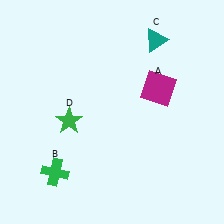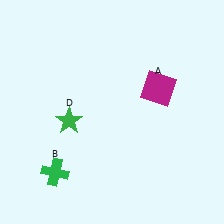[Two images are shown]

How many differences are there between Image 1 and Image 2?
There is 1 difference between the two images.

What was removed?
The teal triangle (C) was removed in Image 2.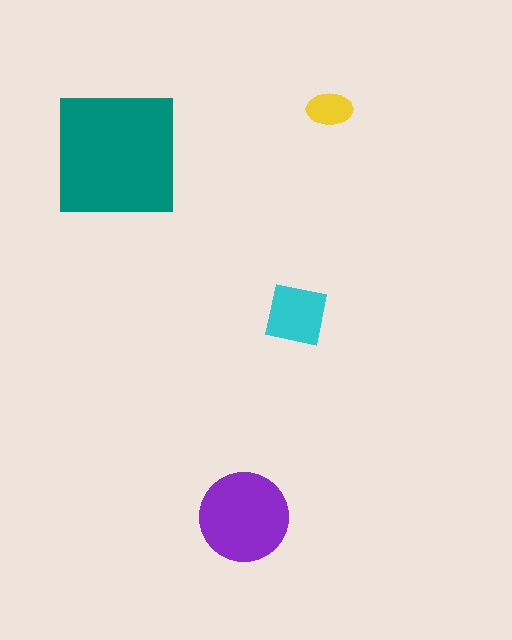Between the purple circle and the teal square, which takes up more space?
The teal square.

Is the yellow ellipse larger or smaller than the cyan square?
Smaller.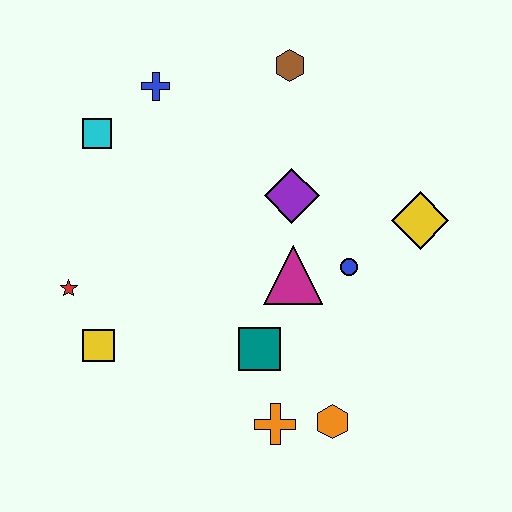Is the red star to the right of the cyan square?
No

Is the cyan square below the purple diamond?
No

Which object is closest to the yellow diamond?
The blue circle is closest to the yellow diamond.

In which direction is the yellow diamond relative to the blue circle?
The yellow diamond is to the right of the blue circle.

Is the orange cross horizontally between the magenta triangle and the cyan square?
Yes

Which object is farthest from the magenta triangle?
The cyan square is farthest from the magenta triangle.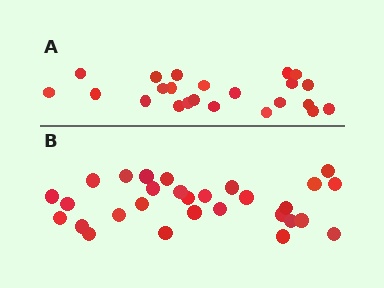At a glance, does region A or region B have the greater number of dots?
Region B (the bottom region) has more dots.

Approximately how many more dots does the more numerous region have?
Region B has about 6 more dots than region A.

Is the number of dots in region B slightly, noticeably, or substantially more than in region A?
Region B has noticeably more, but not dramatically so. The ratio is roughly 1.3 to 1.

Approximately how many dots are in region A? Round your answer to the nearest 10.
About 20 dots. (The exact count is 23, which rounds to 20.)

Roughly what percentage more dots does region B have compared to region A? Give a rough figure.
About 25% more.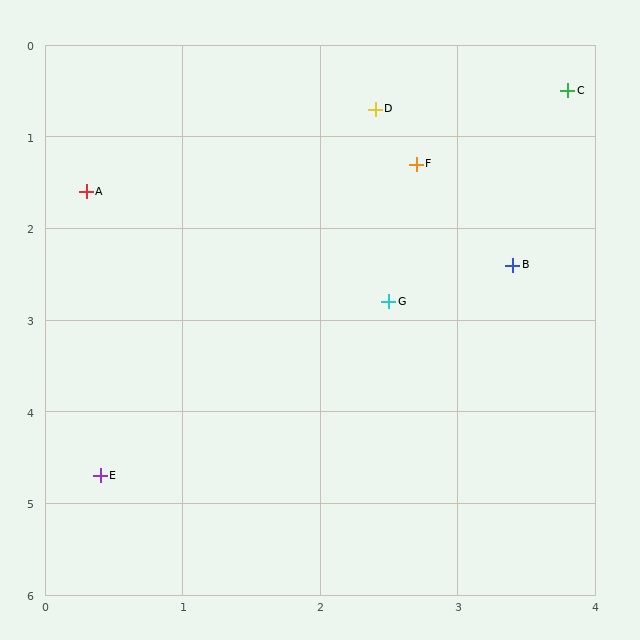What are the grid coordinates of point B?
Point B is at approximately (3.4, 2.4).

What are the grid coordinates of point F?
Point F is at approximately (2.7, 1.3).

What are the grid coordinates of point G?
Point G is at approximately (2.5, 2.8).